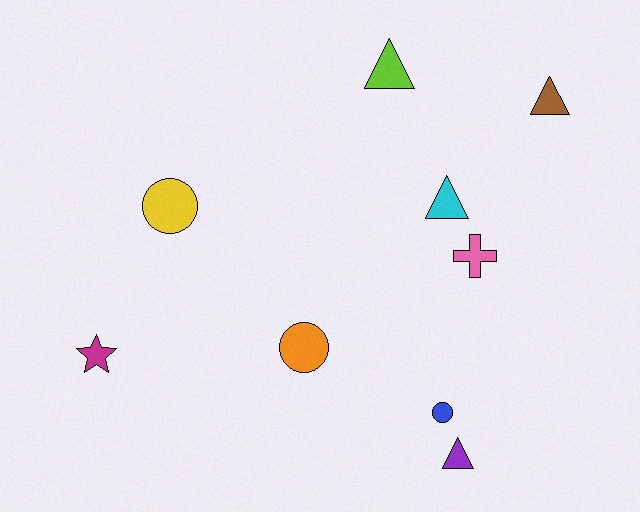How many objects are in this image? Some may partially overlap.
There are 9 objects.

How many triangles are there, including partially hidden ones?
There are 4 triangles.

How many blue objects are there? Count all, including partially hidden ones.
There is 1 blue object.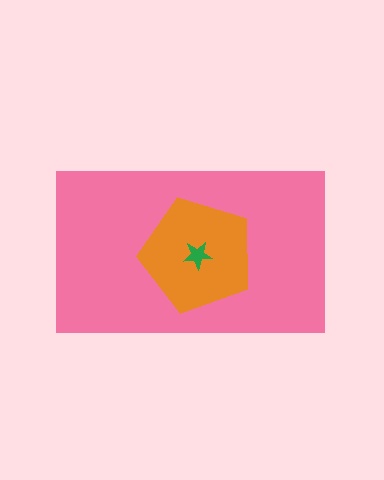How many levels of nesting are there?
3.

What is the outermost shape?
The pink rectangle.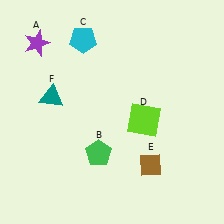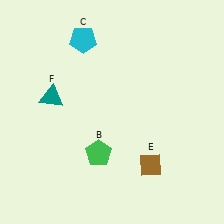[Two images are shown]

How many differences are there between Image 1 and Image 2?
There are 2 differences between the two images.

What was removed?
The purple star (A), the lime square (D) were removed in Image 2.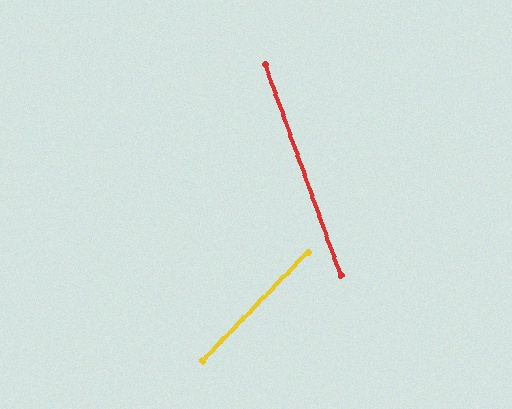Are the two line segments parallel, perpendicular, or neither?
Neither parallel nor perpendicular — they differ by about 64°.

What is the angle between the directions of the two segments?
Approximately 64 degrees.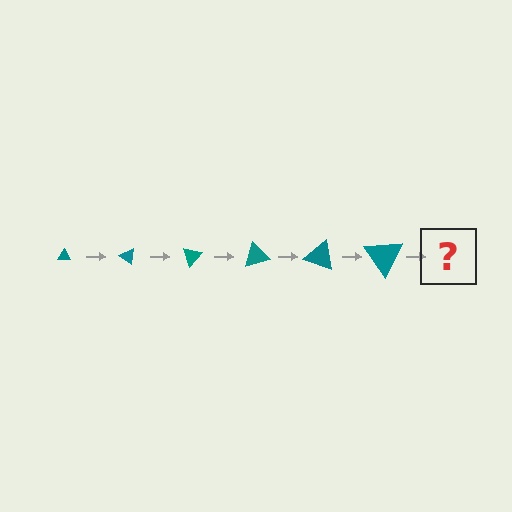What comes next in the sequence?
The next element should be a triangle, larger than the previous one and rotated 210 degrees from the start.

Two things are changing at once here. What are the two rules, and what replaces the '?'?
The two rules are that the triangle grows larger each step and it rotates 35 degrees each step. The '?' should be a triangle, larger than the previous one and rotated 210 degrees from the start.